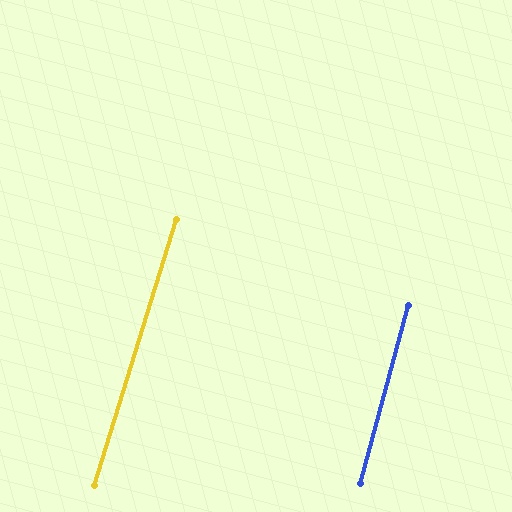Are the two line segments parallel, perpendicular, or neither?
Parallel — their directions differ by only 1.8°.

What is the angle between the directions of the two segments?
Approximately 2 degrees.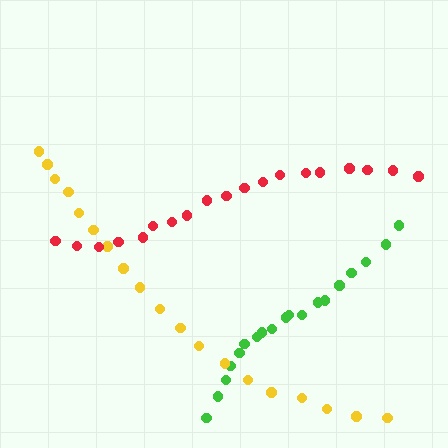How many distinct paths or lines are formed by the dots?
There are 3 distinct paths.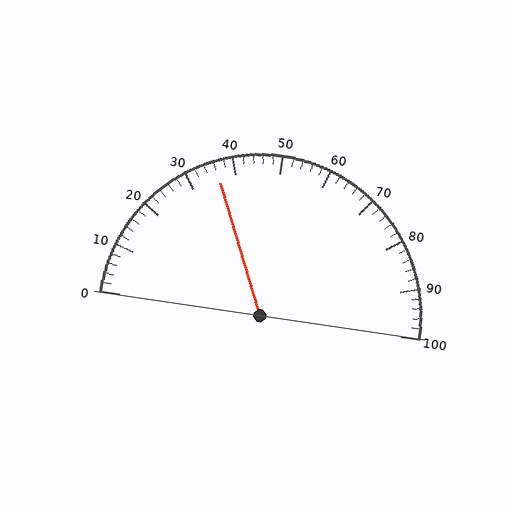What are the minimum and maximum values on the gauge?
The gauge ranges from 0 to 100.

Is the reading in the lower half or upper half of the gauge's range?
The reading is in the lower half of the range (0 to 100).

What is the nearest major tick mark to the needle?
The nearest major tick mark is 40.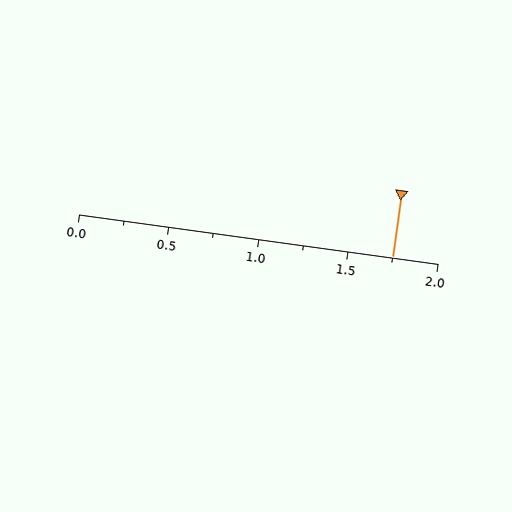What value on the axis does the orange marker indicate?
The marker indicates approximately 1.75.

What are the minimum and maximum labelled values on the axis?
The axis runs from 0.0 to 2.0.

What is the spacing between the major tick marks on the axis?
The major ticks are spaced 0.5 apart.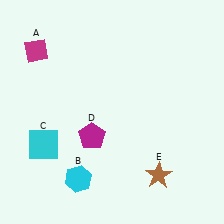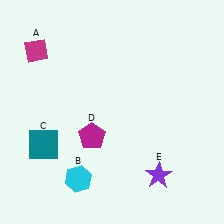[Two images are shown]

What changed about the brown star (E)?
In Image 1, E is brown. In Image 2, it changed to purple.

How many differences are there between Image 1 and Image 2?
There are 2 differences between the two images.